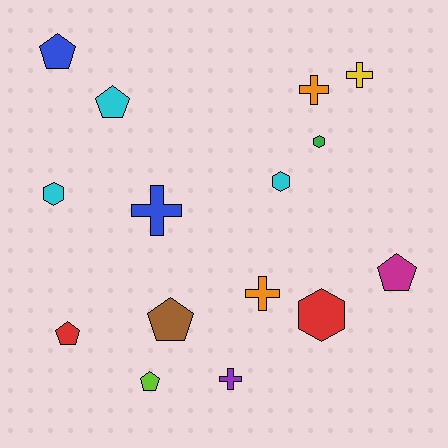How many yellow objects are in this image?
There is 1 yellow object.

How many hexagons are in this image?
There are 4 hexagons.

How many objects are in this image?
There are 15 objects.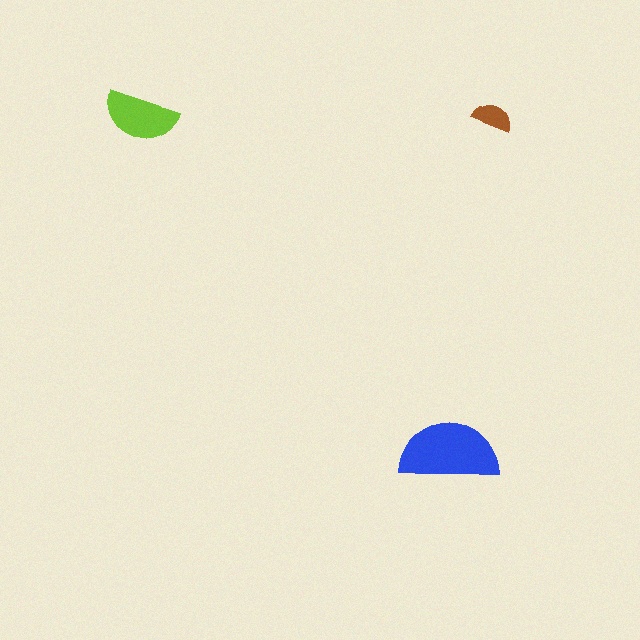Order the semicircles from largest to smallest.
the blue one, the lime one, the brown one.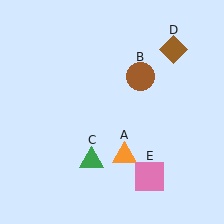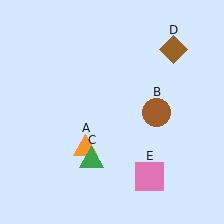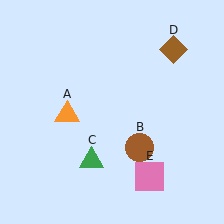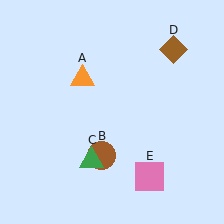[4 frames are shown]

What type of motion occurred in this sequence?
The orange triangle (object A), brown circle (object B) rotated clockwise around the center of the scene.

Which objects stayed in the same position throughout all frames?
Green triangle (object C) and brown diamond (object D) and pink square (object E) remained stationary.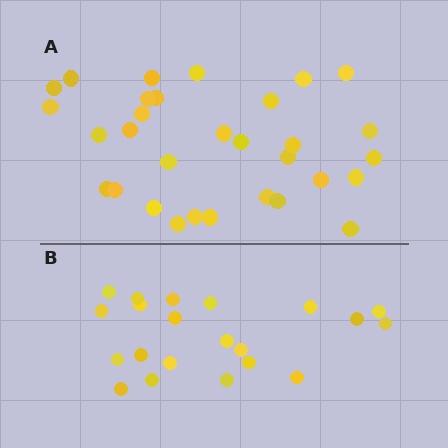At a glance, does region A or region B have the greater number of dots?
Region A (the top region) has more dots.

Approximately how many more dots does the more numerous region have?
Region A has roughly 10 or so more dots than region B.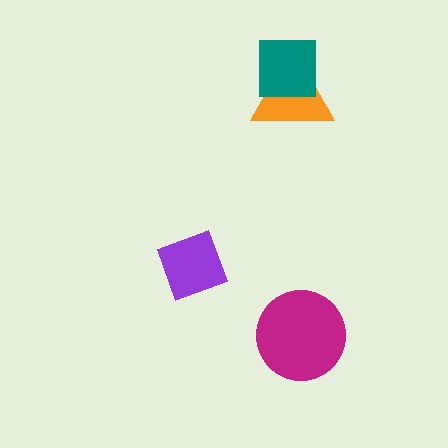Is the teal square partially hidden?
No, no other shape covers it.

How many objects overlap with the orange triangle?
1 object overlaps with the orange triangle.